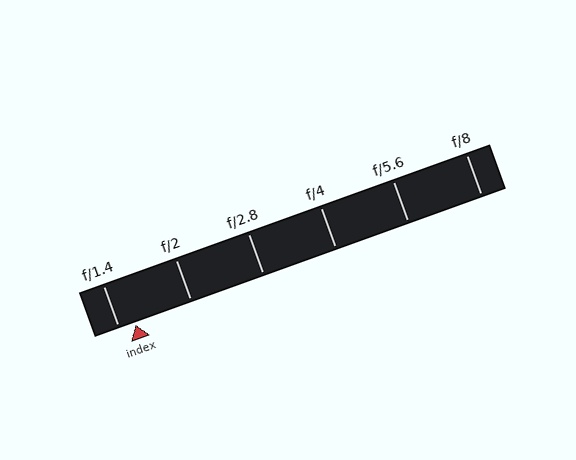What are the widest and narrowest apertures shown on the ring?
The widest aperture shown is f/1.4 and the narrowest is f/8.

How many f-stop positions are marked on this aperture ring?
There are 6 f-stop positions marked.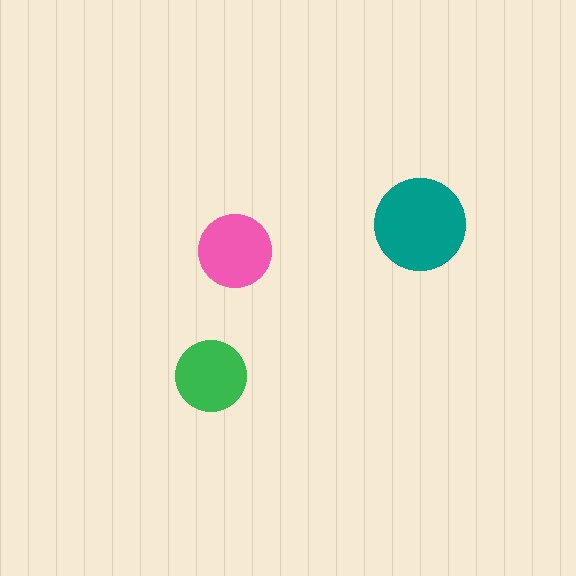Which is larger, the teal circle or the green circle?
The teal one.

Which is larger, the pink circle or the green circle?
The pink one.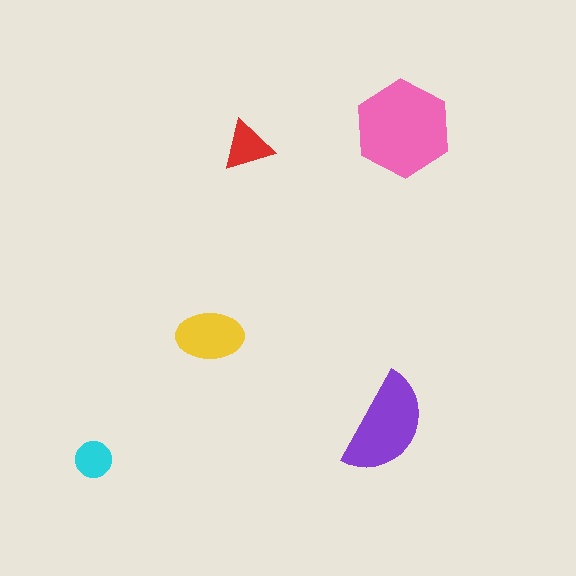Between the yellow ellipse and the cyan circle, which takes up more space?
The yellow ellipse.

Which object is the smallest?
The cyan circle.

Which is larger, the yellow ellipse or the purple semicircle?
The purple semicircle.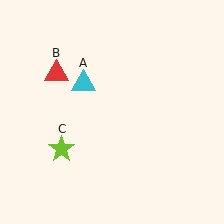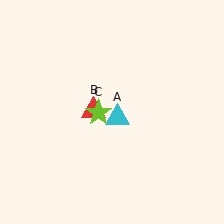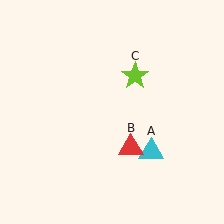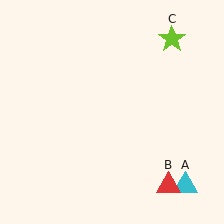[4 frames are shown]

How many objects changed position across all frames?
3 objects changed position: cyan triangle (object A), red triangle (object B), lime star (object C).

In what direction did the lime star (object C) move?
The lime star (object C) moved up and to the right.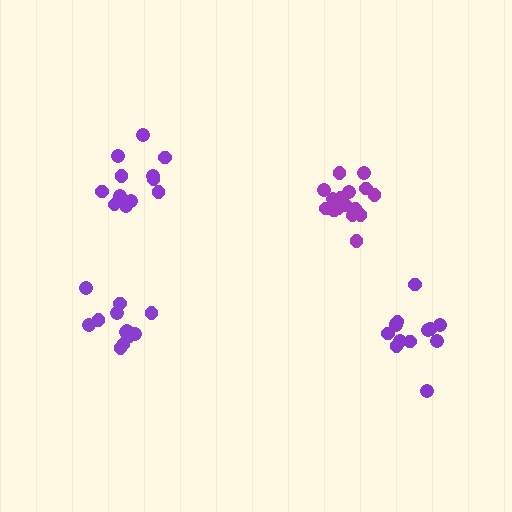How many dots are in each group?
Group 1: 12 dots, Group 2: 16 dots, Group 3: 13 dots, Group 4: 12 dots (53 total).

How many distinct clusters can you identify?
There are 4 distinct clusters.